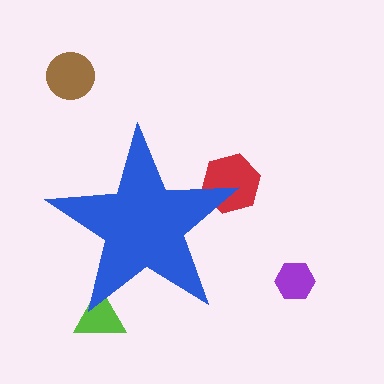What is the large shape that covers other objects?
A blue star.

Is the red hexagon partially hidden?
Yes, the red hexagon is partially hidden behind the blue star.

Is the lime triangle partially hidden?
Yes, the lime triangle is partially hidden behind the blue star.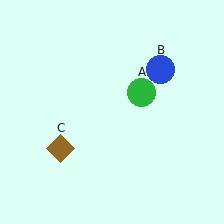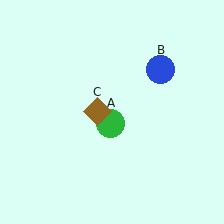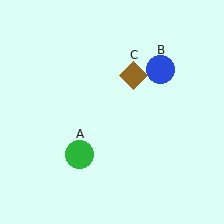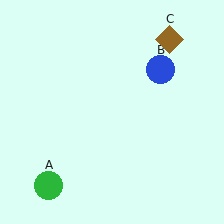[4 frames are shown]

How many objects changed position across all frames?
2 objects changed position: green circle (object A), brown diamond (object C).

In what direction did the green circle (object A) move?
The green circle (object A) moved down and to the left.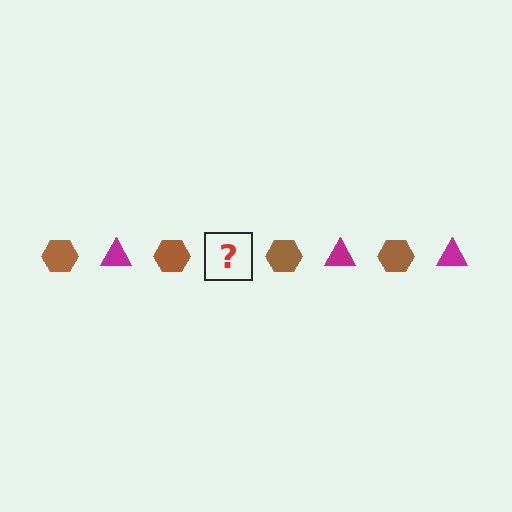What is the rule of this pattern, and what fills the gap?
The rule is that the pattern alternates between brown hexagon and magenta triangle. The gap should be filled with a magenta triangle.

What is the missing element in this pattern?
The missing element is a magenta triangle.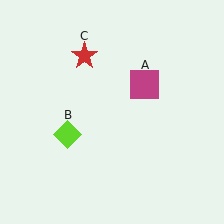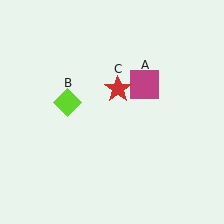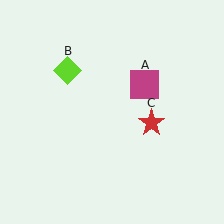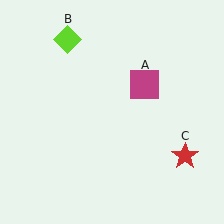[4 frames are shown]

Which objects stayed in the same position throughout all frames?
Magenta square (object A) remained stationary.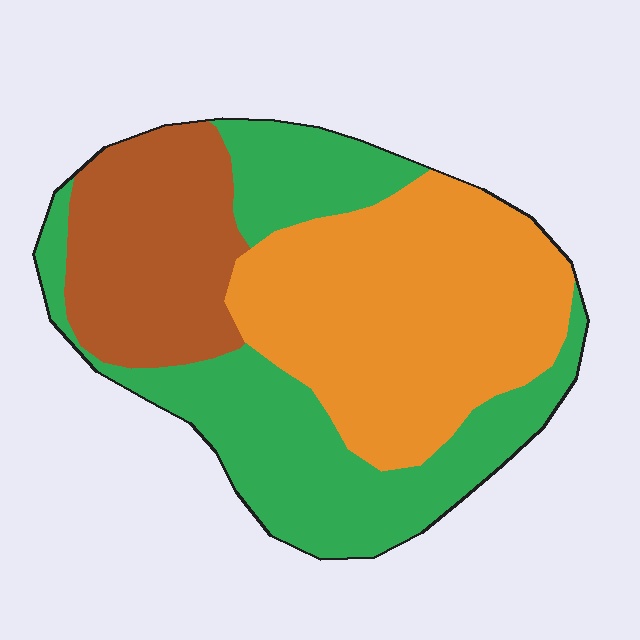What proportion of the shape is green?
Green takes up between a quarter and a half of the shape.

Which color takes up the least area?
Brown, at roughly 20%.